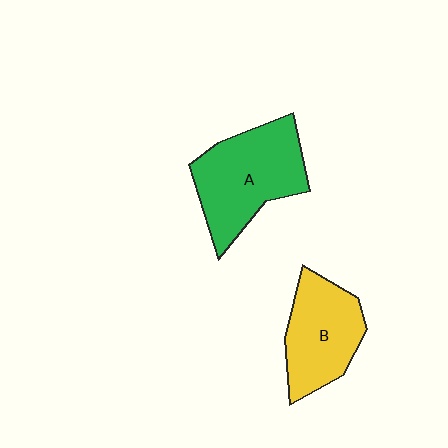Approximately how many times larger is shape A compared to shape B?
Approximately 1.3 times.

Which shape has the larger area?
Shape A (green).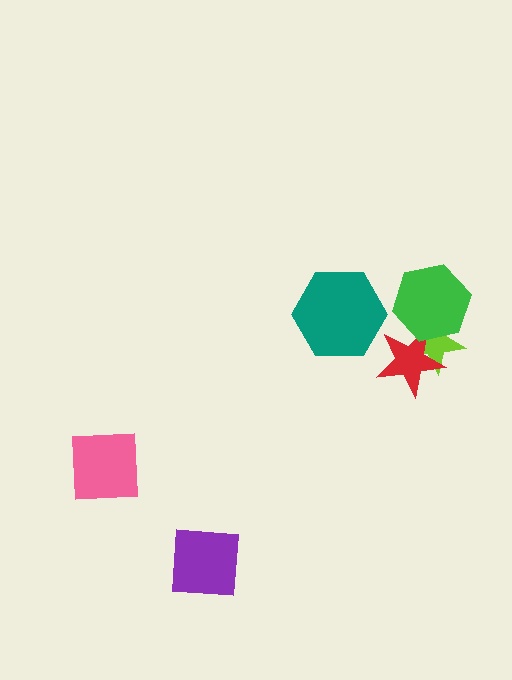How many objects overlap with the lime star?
2 objects overlap with the lime star.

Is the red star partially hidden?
Yes, it is partially covered by another shape.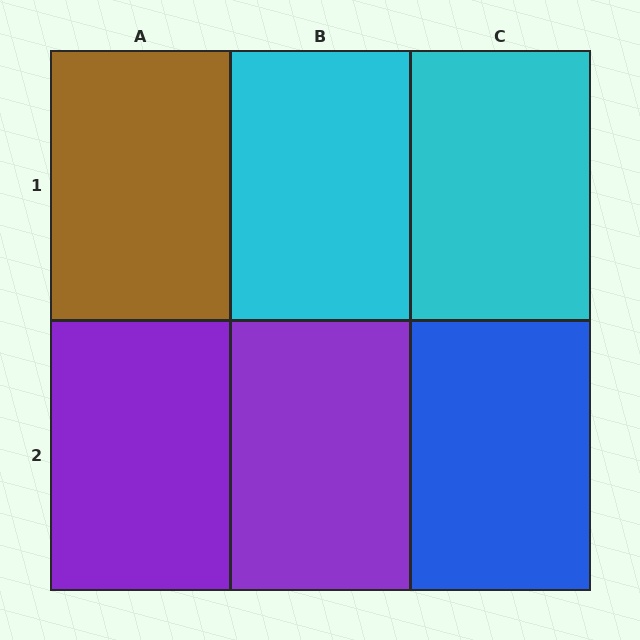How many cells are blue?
1 cell is blue.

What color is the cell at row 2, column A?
Purple.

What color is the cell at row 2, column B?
Purple.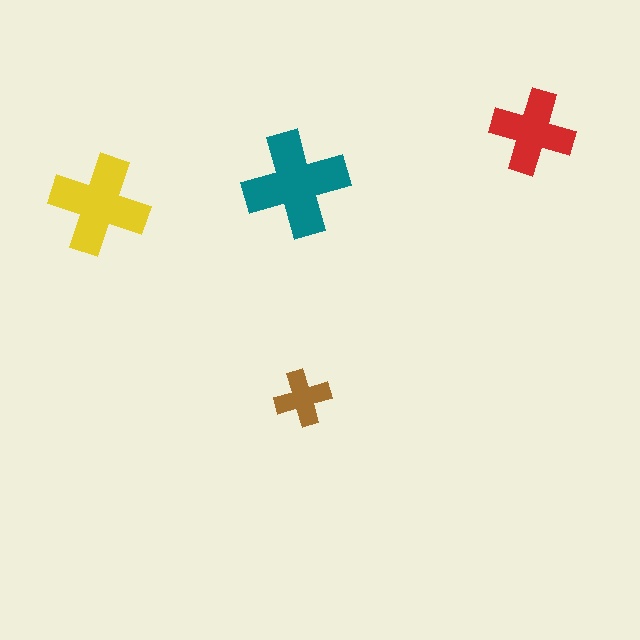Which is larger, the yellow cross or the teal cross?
The teal one.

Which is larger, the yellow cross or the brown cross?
The yellow one.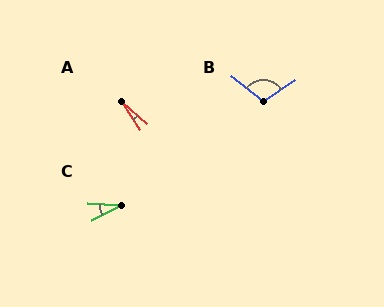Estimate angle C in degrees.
Approximately 30 degrees.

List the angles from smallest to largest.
A (15°), C (30°), B (108°).